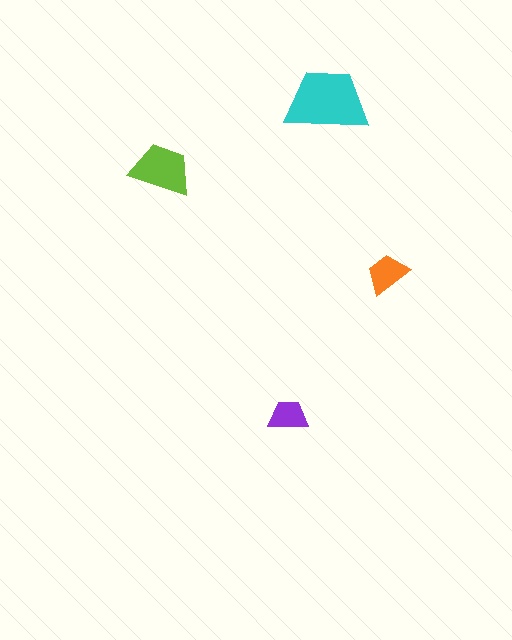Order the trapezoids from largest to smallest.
the cyan one, the lime one, the orange one, the purple one.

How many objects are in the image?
There are 4 objects in the image.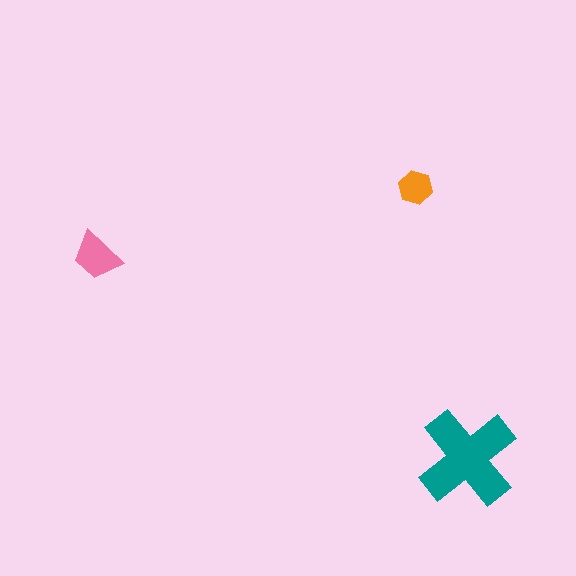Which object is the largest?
The teal cross.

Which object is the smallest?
The orange hexagon.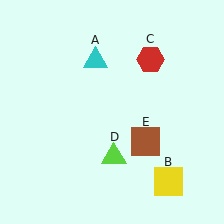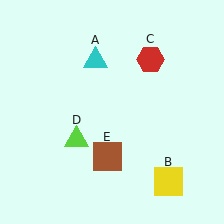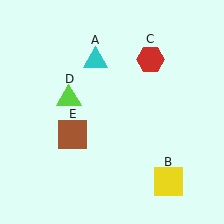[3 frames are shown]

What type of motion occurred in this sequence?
The lime triangle (object D), brown square (object E) rotated clockwise around the center of the scene.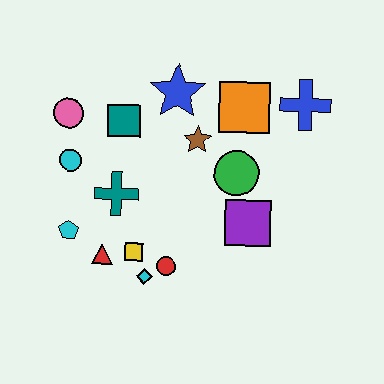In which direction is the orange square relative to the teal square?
The orange square is to the right of the teal square.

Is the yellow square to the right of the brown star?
No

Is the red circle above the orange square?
No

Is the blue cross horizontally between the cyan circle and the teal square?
No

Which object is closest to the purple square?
The green circle is closest to the purple square.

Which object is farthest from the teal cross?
The blue cross is farthest from the teal cross.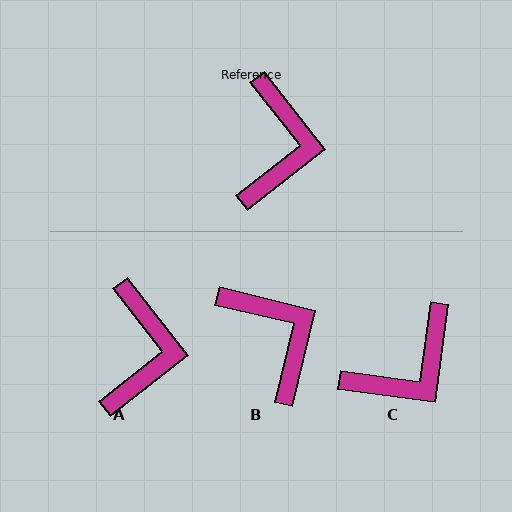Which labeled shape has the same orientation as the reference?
A.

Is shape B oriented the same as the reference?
No, it is off by about 38 degrees.